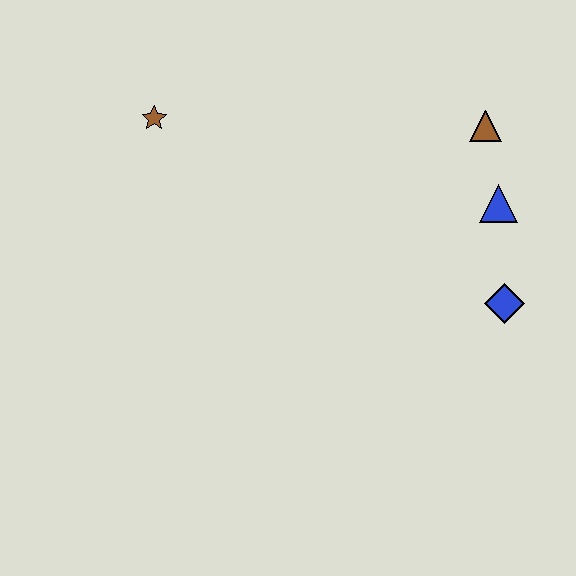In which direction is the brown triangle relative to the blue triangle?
The brown triangle is above the blue triangle.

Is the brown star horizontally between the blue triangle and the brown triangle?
No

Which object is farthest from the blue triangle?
The brown star is farthest from the blue triangle.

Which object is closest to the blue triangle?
The brown triangle is closest to the blue triangle.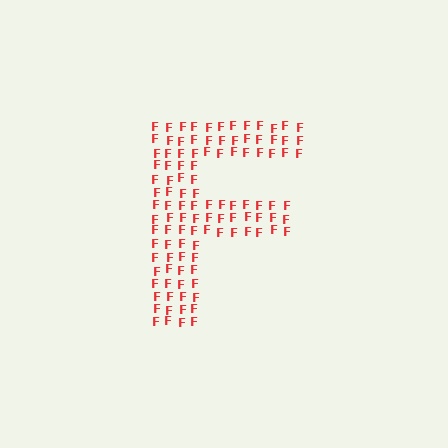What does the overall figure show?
The overall figure shows the letter F.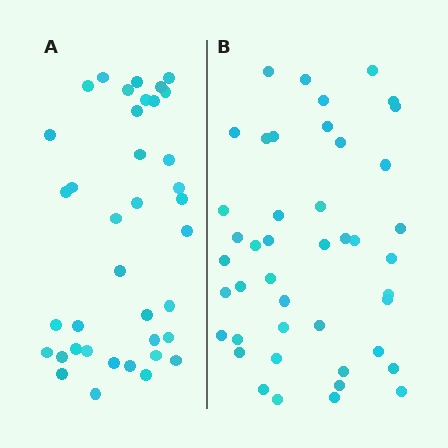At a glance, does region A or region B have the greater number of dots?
Region B (the right region) has more dots.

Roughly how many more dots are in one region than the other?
Region B has about 6 more dots than region A.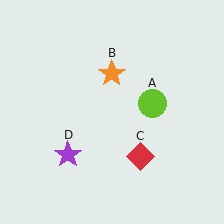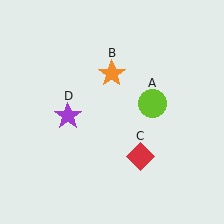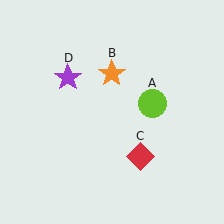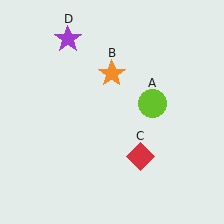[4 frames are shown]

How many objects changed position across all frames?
1 object changed position: purple star (object D).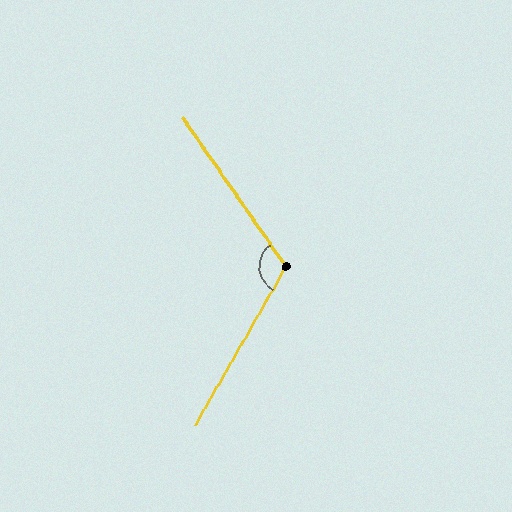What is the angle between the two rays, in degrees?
Approximately 115 degrees.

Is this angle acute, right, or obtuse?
It is obtuse.